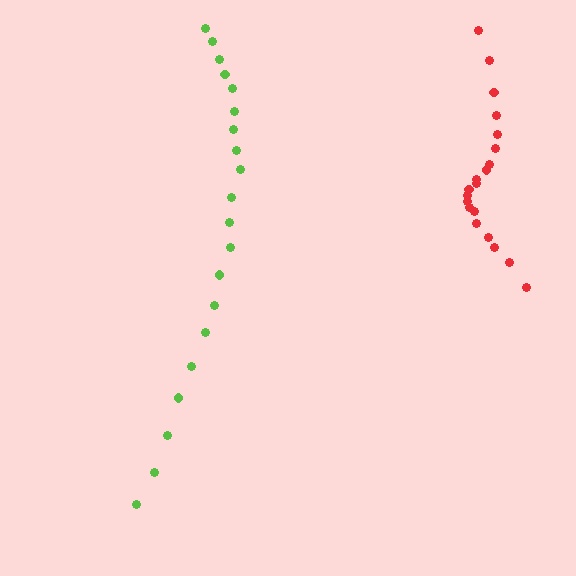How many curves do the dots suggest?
There are 2 distinct paths.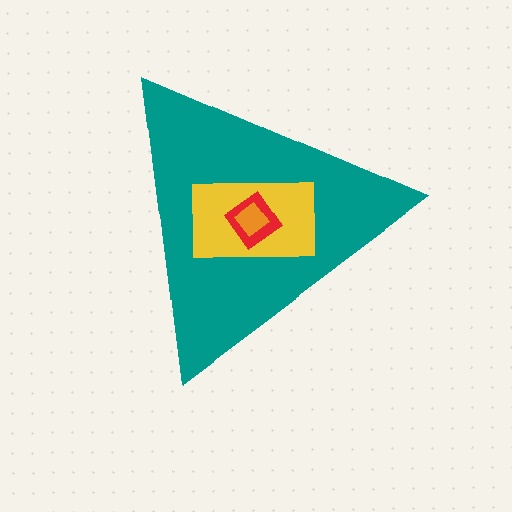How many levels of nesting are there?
4.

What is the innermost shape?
The orange diamond.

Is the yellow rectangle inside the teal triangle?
Yes.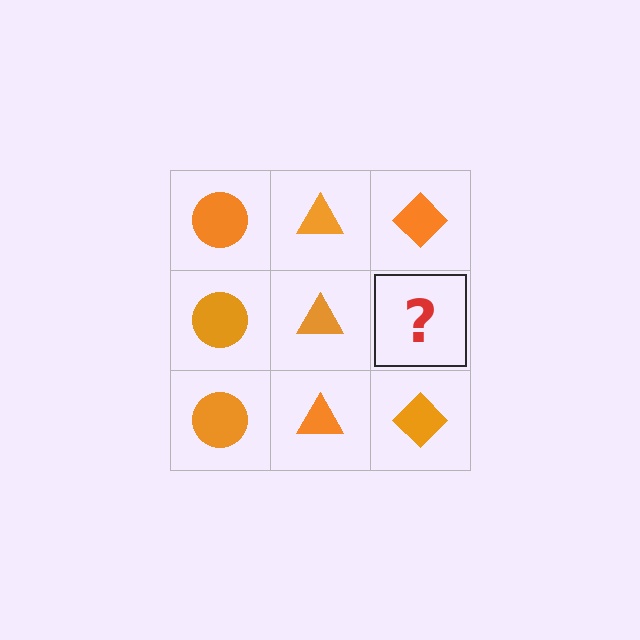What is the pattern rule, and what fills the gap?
The rule is that each column has a consistent shape. The gap should be filled with an orange diamond.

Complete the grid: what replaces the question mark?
The question mark should be replaced with an orange diamond.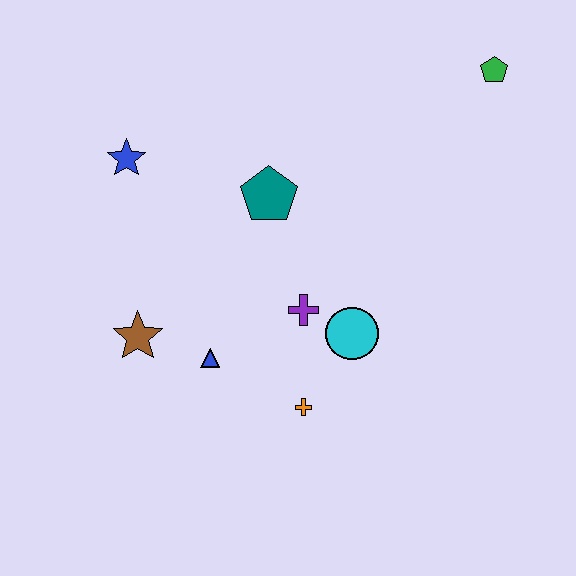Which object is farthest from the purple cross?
The green pentagon is farthest from the purple cross.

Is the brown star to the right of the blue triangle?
No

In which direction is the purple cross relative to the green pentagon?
The purple cross is below the green pentagon.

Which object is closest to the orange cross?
The cyan circle is closest to the orange cross.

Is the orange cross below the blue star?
Yes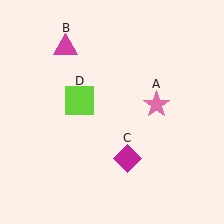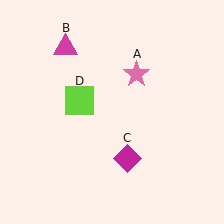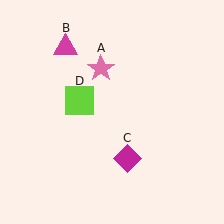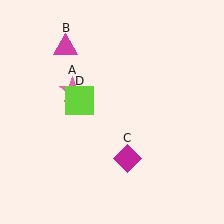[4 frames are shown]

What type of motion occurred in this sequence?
The pink star (object A) rotated counterclockwise around the center of the scene.